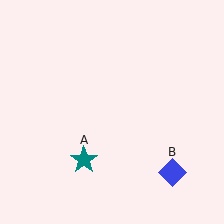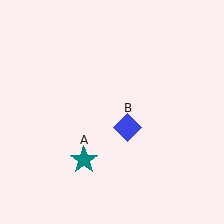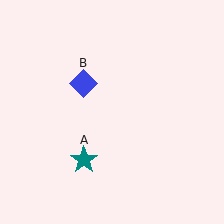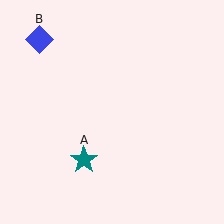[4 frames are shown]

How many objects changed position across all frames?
1 object changed position: blue diamond (object B).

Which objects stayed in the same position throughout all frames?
Teal star (object A) remained stationary.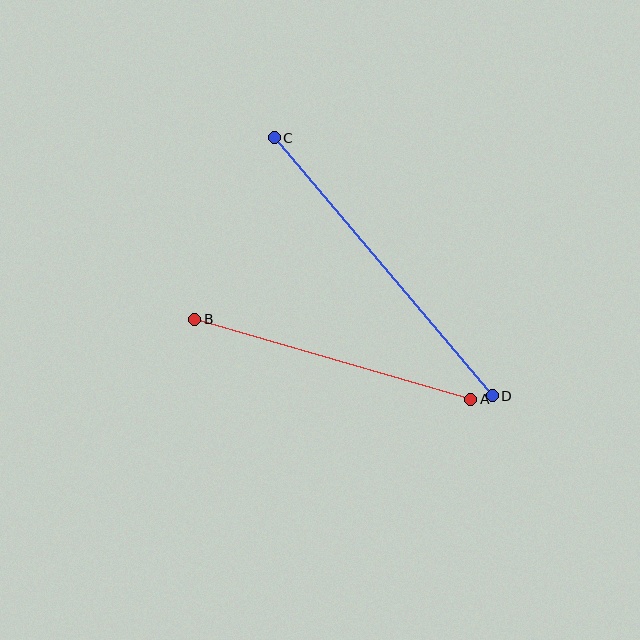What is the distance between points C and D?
The distance is approximately 338 pixels.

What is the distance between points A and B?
The distance is approximately 287 pixels.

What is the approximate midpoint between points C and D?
The midpoint is at approximately (383, 267) pixels.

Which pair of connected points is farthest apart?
Points C and D are farthest apart.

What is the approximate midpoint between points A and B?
The midpoint is at approximately (333, 359) pixels.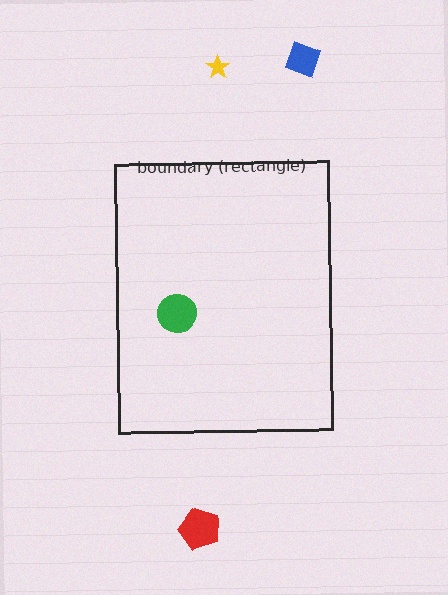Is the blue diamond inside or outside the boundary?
Outside.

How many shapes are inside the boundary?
1 inside, 3 outside.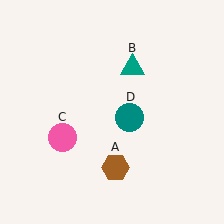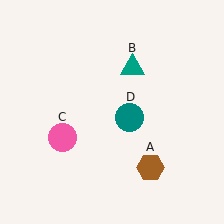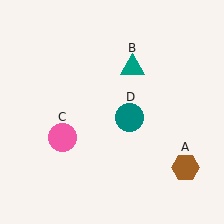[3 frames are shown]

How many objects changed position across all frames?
1 object changed position: brown hexagon (object A).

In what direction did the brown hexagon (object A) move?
The brown hexagon (object A) moved right.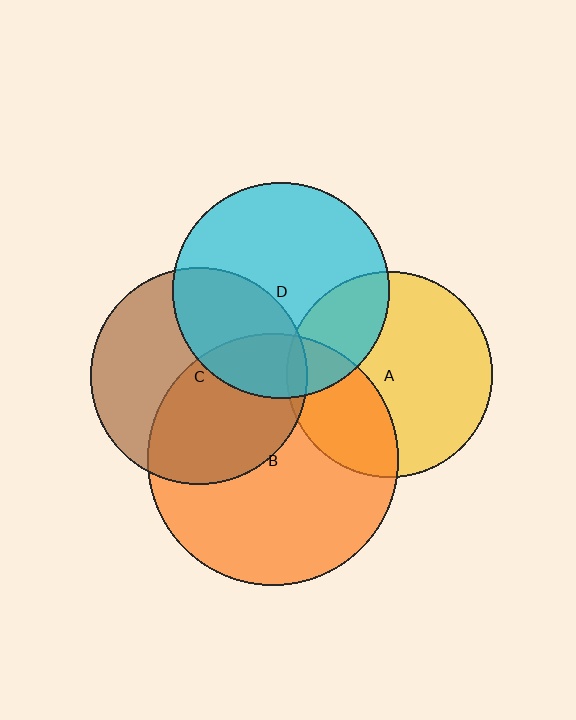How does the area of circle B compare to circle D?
Approximately 1.4 times.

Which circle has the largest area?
Circle B (orange).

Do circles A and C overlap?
Yes.